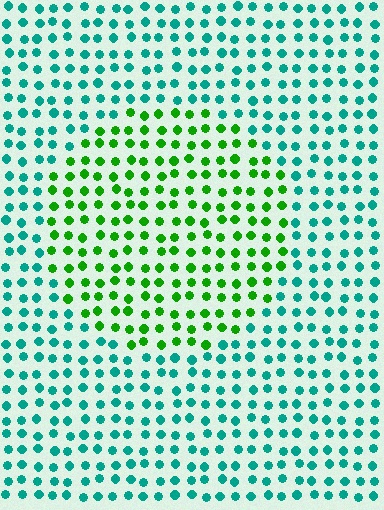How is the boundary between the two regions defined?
The boundary is defined purely by a slight shift in hue (about 56 degrees). Spacing, size, and orientation are identical on both sides.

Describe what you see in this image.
The image is filled with small teal elements in a uniform arrangement. A circle-shaped region is visible where the elements are tinted to a slightly different hue, forming a subtle color boundary.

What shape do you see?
I see a circle.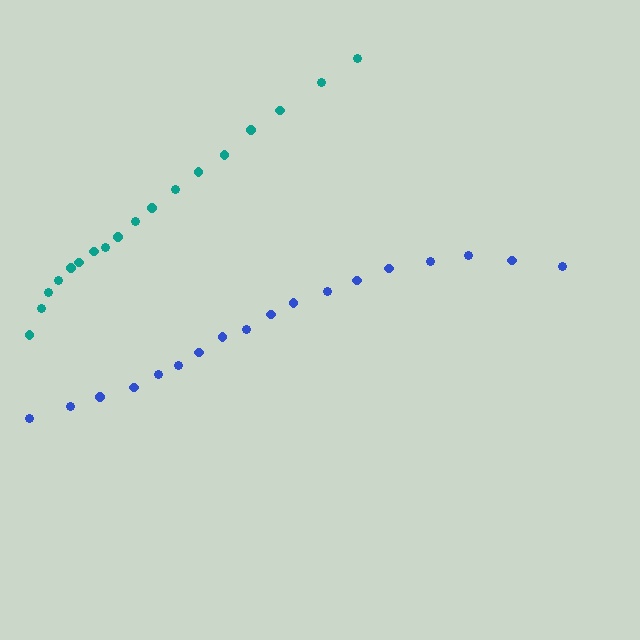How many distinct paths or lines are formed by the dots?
There are 2 distinct paths.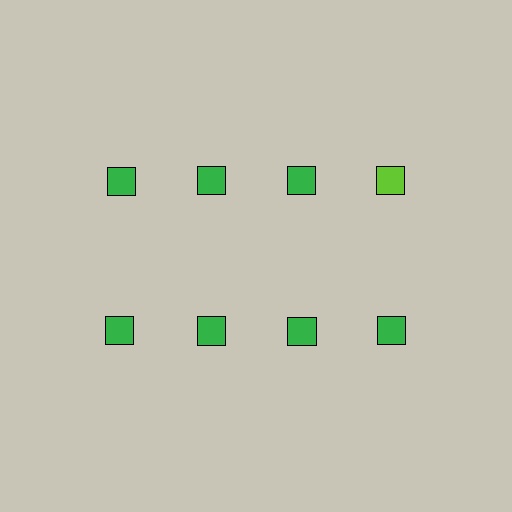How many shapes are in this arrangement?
There are 8 shapes arranged in a grid pattern.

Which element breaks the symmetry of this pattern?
The lime square in the top row, second from right column breaks the symmetry. All other shapes are green squares.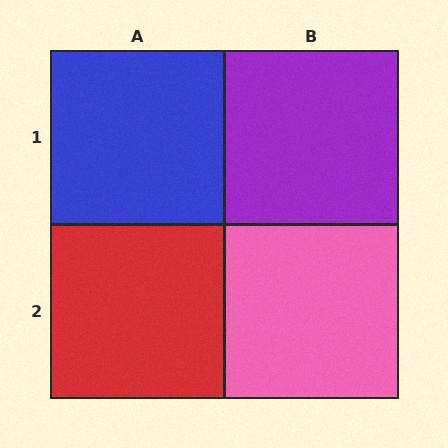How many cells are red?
1 cell is red.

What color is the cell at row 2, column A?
Red.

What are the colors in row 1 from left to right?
Blue, purple.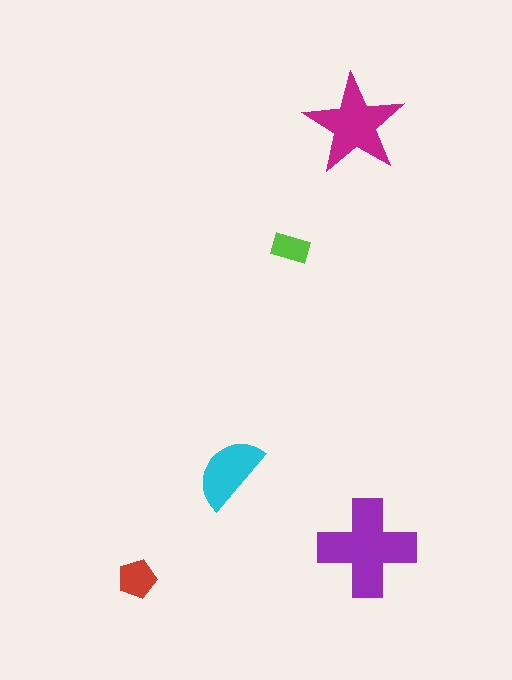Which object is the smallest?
The lime rectangle.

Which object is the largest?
The purple cross.